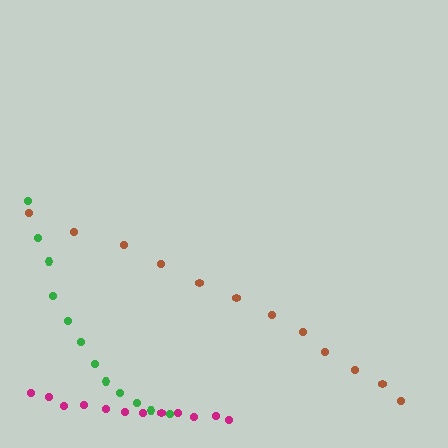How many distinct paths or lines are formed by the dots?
There are 3 distinct paths.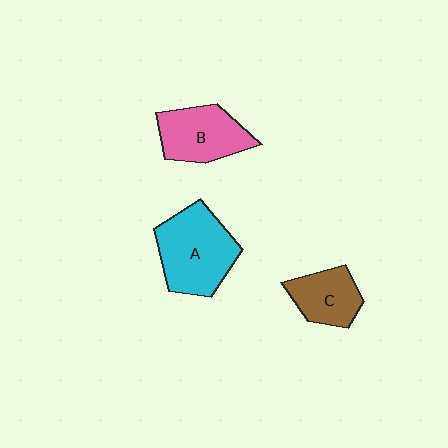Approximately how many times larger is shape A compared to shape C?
Approximately 1.7 times.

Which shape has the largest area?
Shape A (cyan).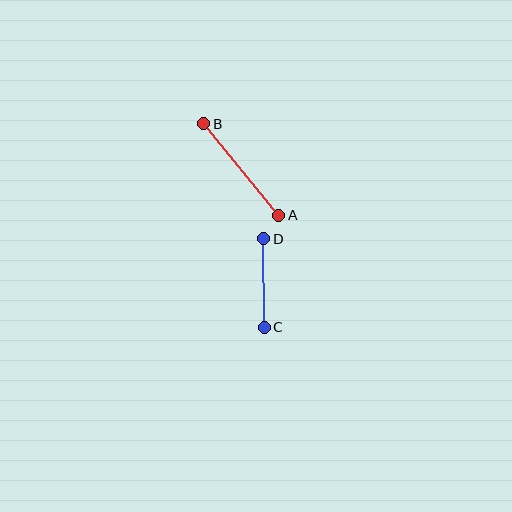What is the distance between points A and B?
The distance is approximately 118 pixels.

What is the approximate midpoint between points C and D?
The midpoint is at approximately (264, 283) pixels.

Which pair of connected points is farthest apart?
Points A and B are farthest apart.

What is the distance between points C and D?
The distance is approximately 88 pixels.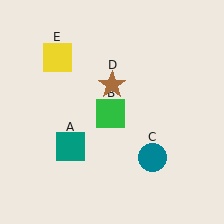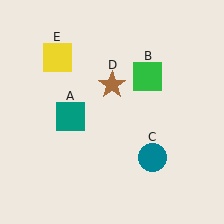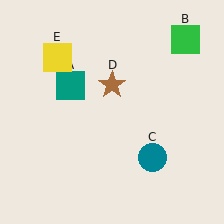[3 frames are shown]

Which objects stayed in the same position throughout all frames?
Teal circle (object C) and brown star (object D) and yellow square (object E) remained stationary.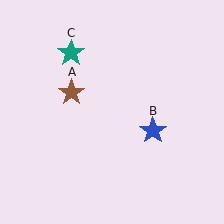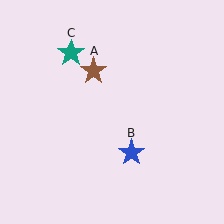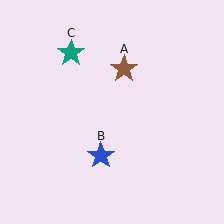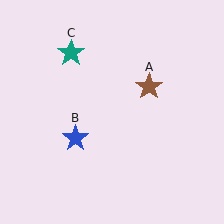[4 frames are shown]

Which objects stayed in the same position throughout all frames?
Teal star (object C) remained stationary.